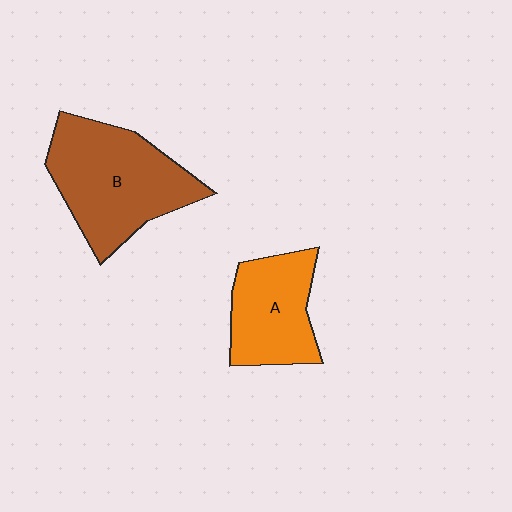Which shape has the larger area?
Shape B (brown).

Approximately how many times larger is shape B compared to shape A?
Approximately 1.5 times.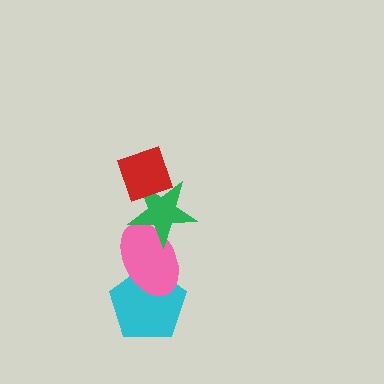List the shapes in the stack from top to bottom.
From top to bottom: the red diamond, the green star, the pink ellipse, the cyan pentagon.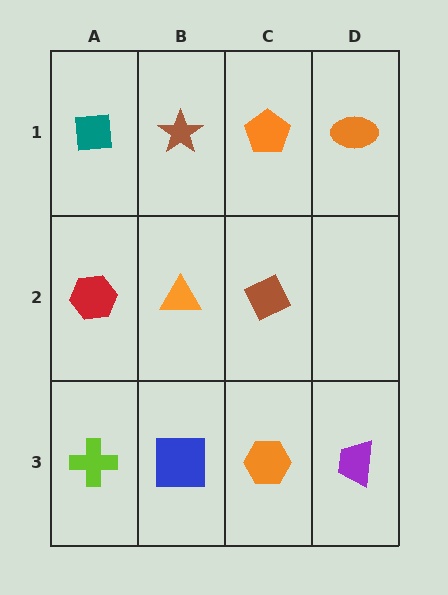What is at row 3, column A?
A lime cross.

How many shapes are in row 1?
4 shapes.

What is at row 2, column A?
A red hexagon.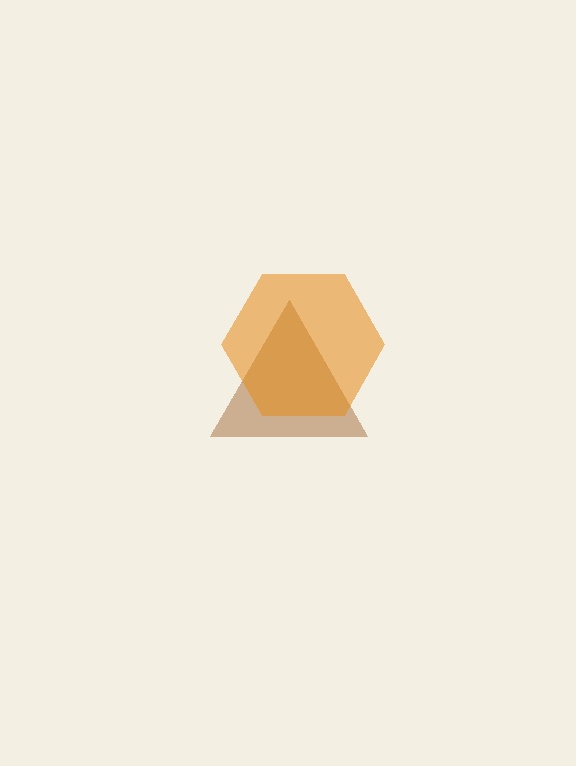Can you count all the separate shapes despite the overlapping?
Yes, there are 2 separate shapes.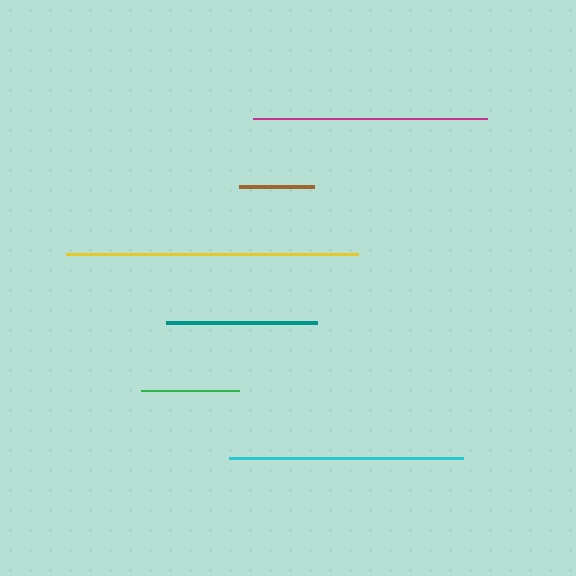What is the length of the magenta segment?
The magenta segment is approximately 234 pixels long.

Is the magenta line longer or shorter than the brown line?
The magenta line is longer than the brown line.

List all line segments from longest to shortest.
From longest to shortest: yellow, magenta, cyan, teal, green, brown.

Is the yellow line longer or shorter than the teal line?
The yellow line is longer than the teal line.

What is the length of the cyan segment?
The cyan segment is approximately 233 pixels long.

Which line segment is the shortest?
The brown line is the shortest at approximately 75 pixels.